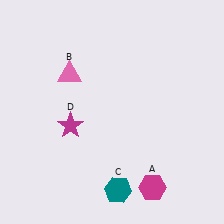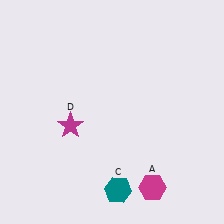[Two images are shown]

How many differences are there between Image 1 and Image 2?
There is 1 difference between the two images.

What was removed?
The pink triangle (B) was removed in Image 2.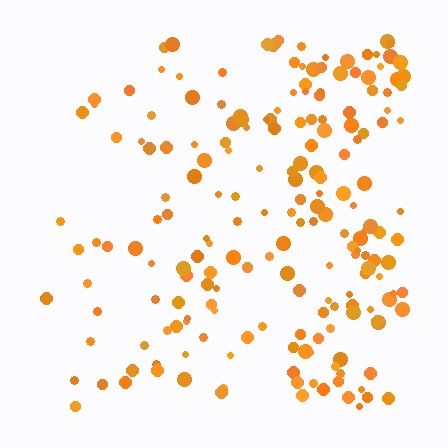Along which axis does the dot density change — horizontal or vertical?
Horizontal.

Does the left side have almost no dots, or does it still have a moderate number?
Still a moderate number, just noticeably fewer than the right.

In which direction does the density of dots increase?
From left to right, with the right side densest.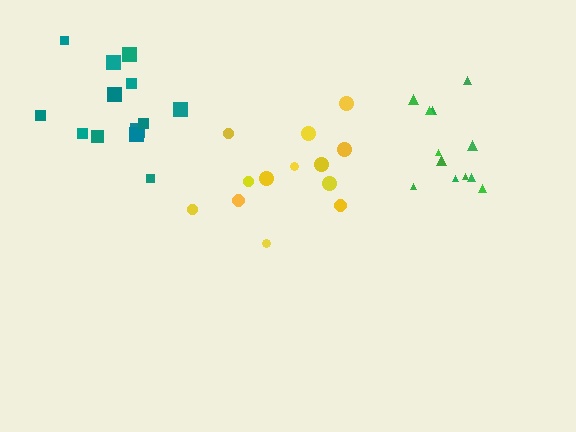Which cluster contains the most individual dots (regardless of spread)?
Yellow (13).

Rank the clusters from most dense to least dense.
green, yellow, teal.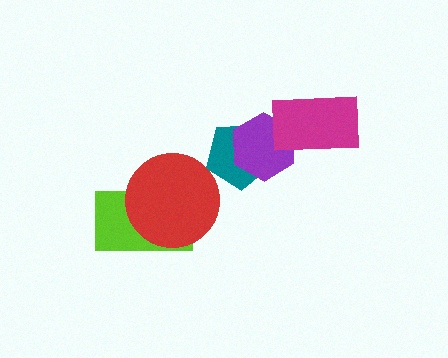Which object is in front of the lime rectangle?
The red circle is in front of the lime rectangle.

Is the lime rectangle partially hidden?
Yes, it is partially covered by another shape.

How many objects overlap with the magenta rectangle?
1 object overlaps with the magenta rectangle.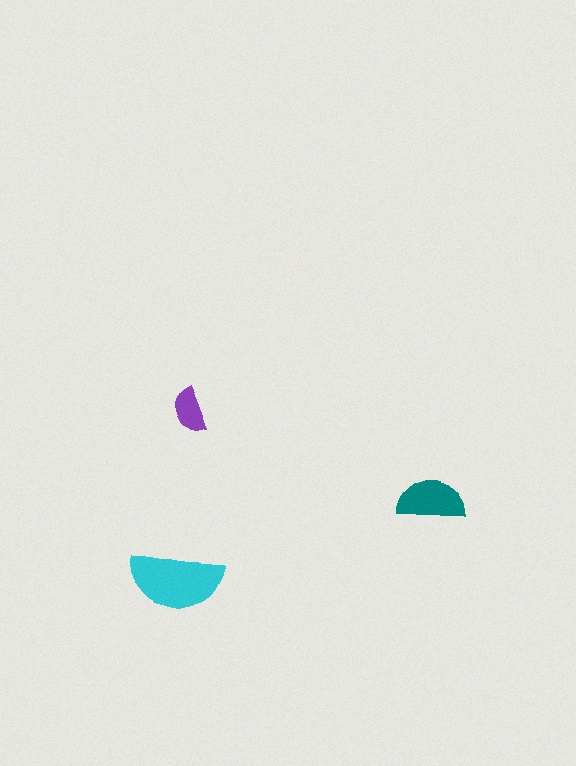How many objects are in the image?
There are 3 objects in the image.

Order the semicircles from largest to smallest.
the cyan one, the teal one, the purple one.